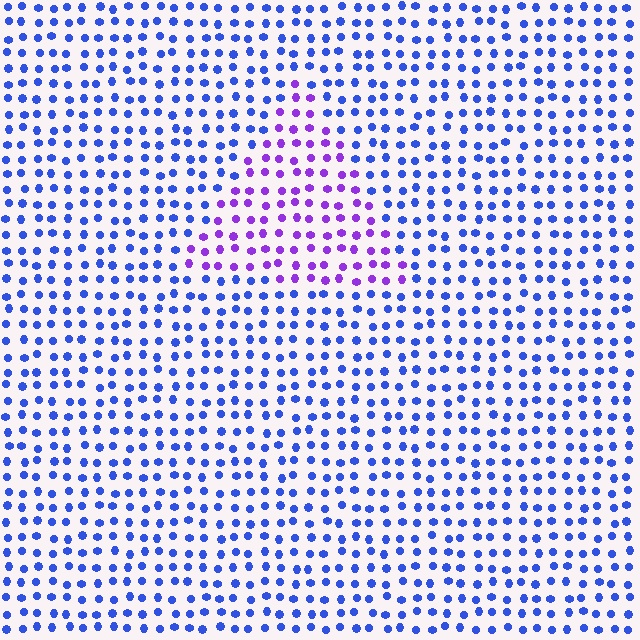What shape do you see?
I see a triangle.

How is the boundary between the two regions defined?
The boundary is defined purely by a slight shift in hue (about 46 degrees). Spacing, size, and orientation are identical on both sides.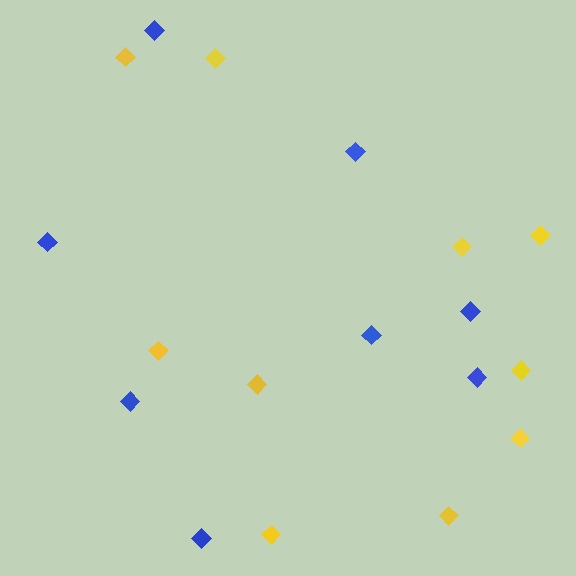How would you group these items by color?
There are 2 groups: one group of blue diamonds (8) and one group of yellow diamonds (10).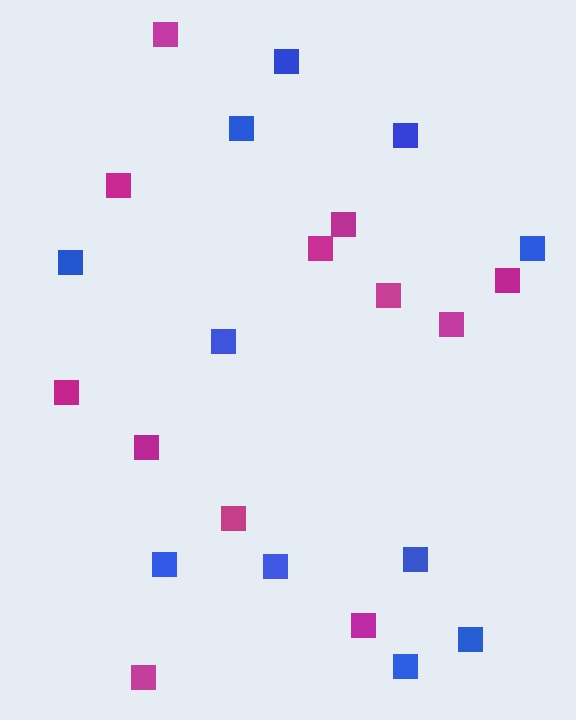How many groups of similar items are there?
There are 2 groups: one group of blue squares (11) and one group of magenta squares (12).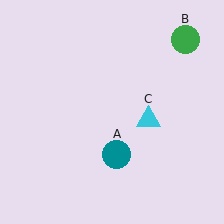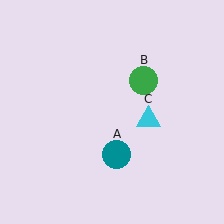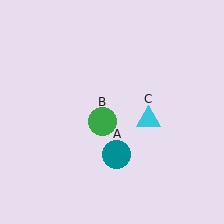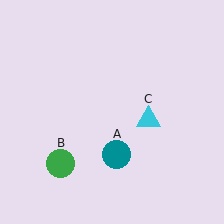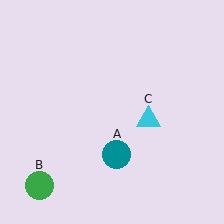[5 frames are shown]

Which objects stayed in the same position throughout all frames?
Teal circle (object A) and cyan triangle (object C) remained stationary.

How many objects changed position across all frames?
1 object changed position: green circle (object B).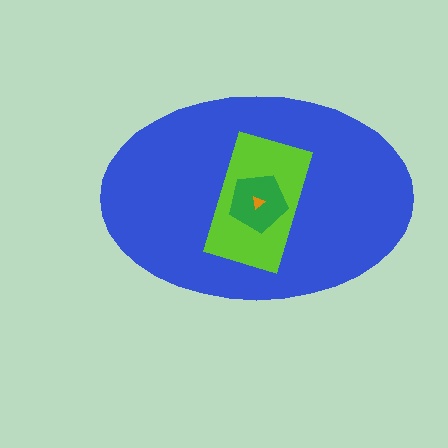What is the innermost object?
The orange triangle.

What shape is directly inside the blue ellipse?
The lime rectangle.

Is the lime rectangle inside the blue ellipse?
Yes.